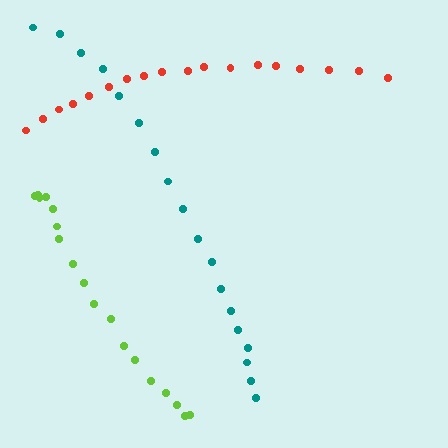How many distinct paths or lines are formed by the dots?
There are 3 distinct paths.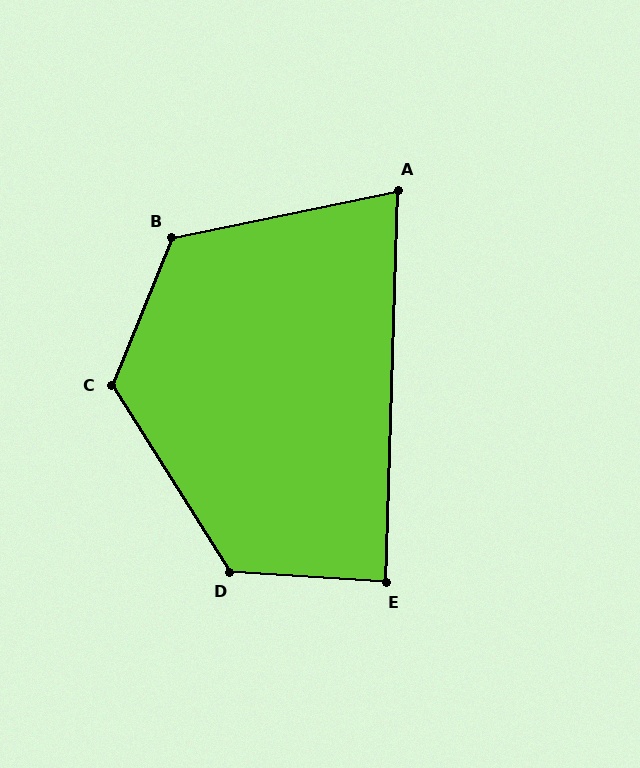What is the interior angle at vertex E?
Approximately 88 degrees (approximately right).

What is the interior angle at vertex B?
Approximately 124 degrees (obtuse).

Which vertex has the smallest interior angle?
A, at approximately 77 degrees.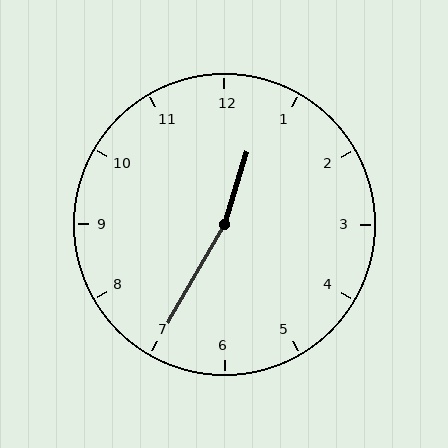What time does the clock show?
12:35.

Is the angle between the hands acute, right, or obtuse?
It is obtuse.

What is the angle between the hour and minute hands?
Approximately 168 degrees.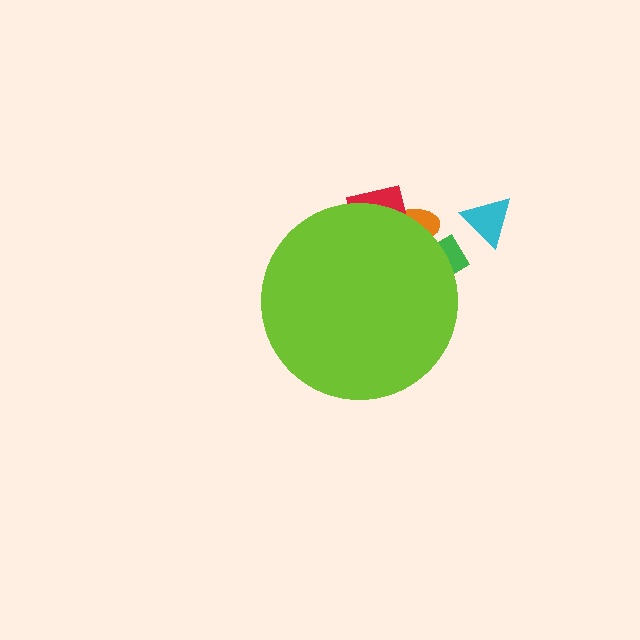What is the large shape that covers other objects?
A lime circle.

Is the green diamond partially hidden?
Yes, the green diamond is partially hidden behind the lime circle.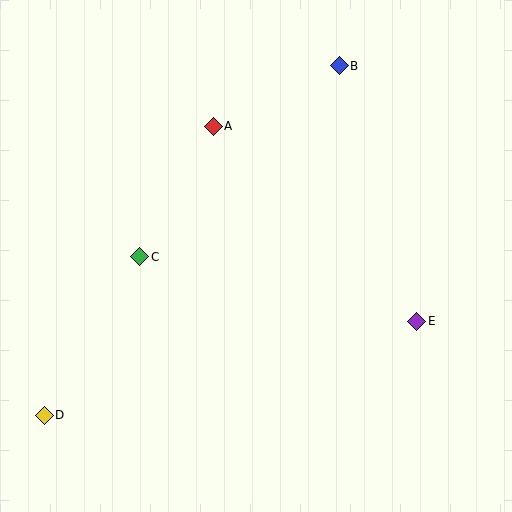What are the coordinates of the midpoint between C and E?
The midpoint between C and E is at (278, 289).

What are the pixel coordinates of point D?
Point D is at (44, 415).